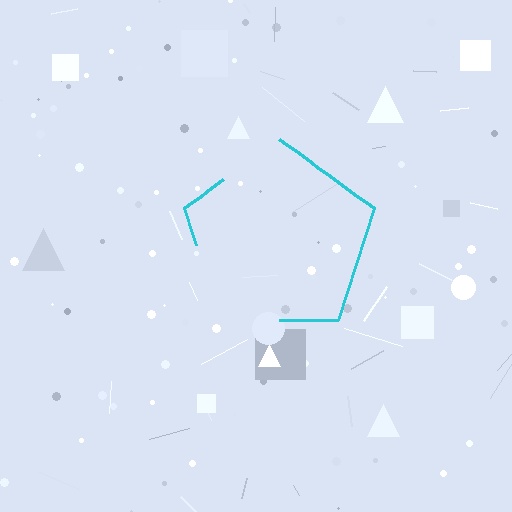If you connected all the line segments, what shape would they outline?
They would outline a pentagon.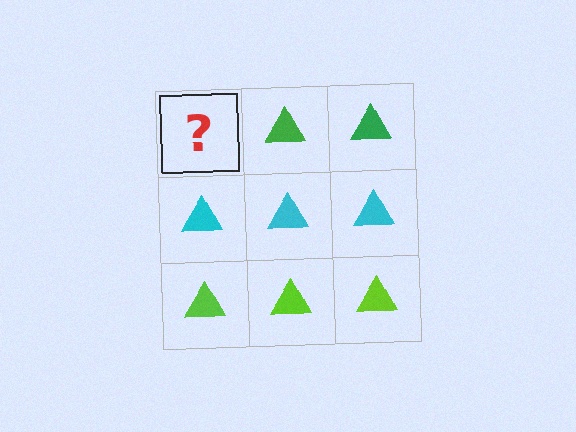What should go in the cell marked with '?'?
The missing cell should contain a green triangle.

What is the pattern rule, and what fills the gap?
The rule is that each row has a consistent color. The gap should be filled with a green triangle.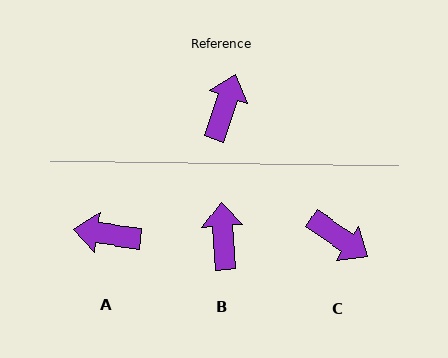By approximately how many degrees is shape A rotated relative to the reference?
Approximately 102 degrees counter-clockwise.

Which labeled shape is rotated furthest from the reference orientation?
C, about 105 degrees away.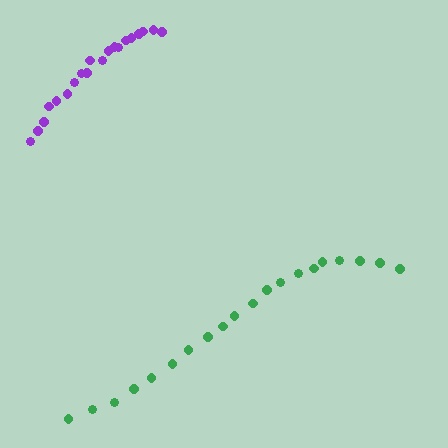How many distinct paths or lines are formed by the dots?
There are 2 distinct paths.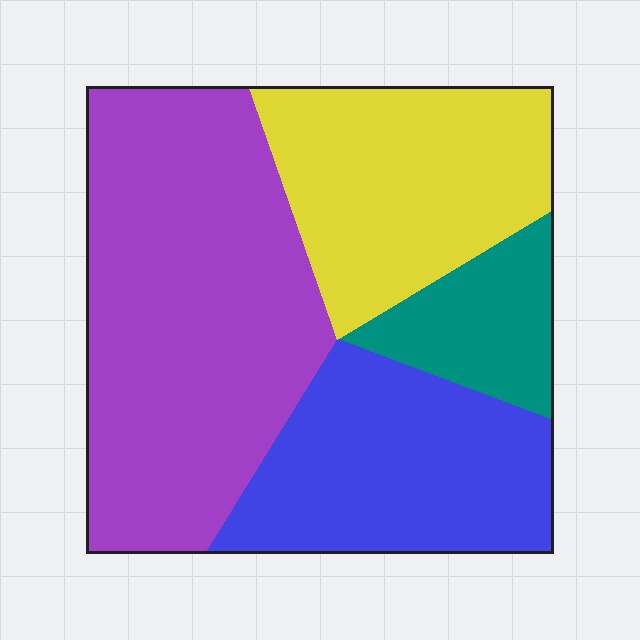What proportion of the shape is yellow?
Yellow takes up less than a quarter of the shape.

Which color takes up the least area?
Teal, at roughly 10%.